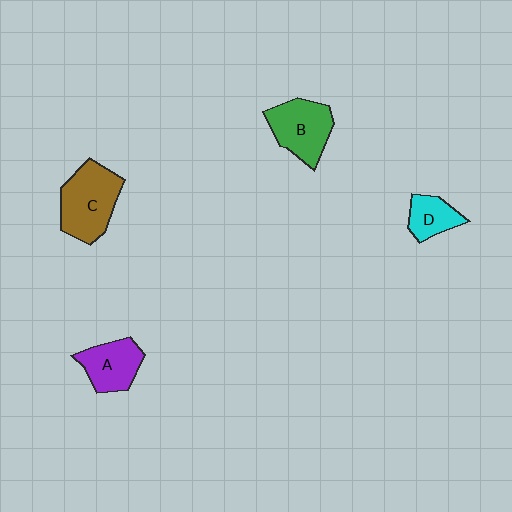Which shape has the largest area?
Shape C (brown).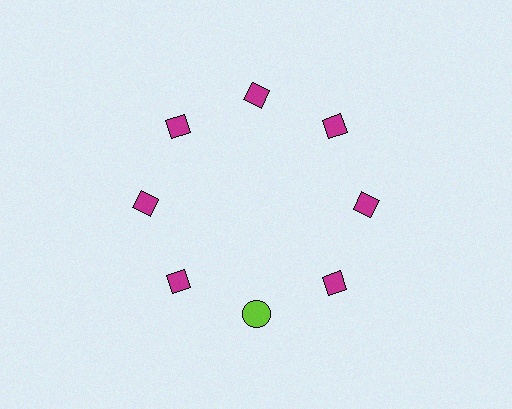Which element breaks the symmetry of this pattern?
The lime circle at roughly the 6 o'clock position breaks the symmetry. All other shapes are magenta diamonds.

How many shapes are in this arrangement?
There are 8 shapes arranged in a ring pattern.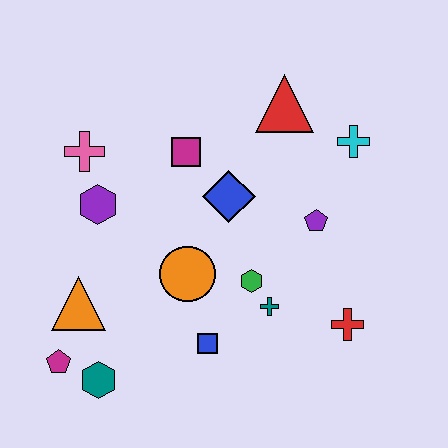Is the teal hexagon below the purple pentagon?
Yes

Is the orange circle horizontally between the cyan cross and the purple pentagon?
No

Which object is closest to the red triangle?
The cyan cross is closest to the red triangle.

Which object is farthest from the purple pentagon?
The magenta pentagon is farthest from the purple pentagon.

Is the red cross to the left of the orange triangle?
No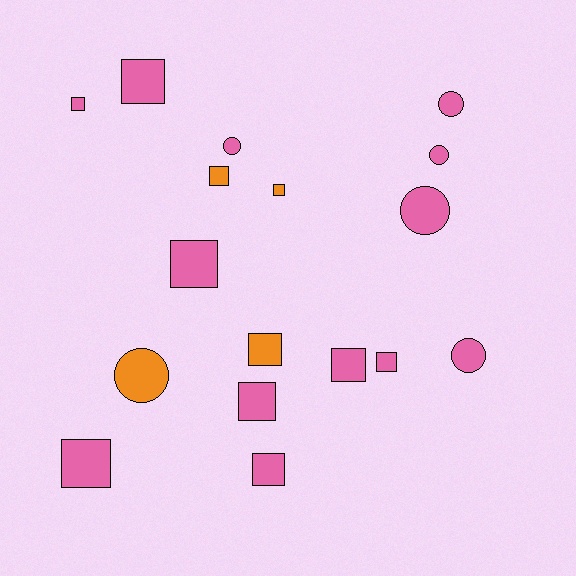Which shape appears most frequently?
Square, with 11 objects.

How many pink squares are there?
There are 8 pink squares.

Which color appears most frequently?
Pink, with 13 objects.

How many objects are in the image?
There are 17 objects.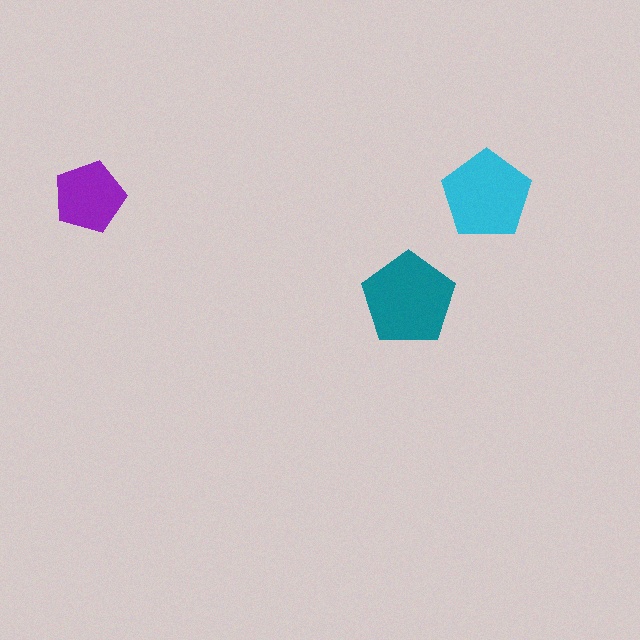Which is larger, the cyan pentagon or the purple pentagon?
The cyan one.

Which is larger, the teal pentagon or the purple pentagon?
The teal one.